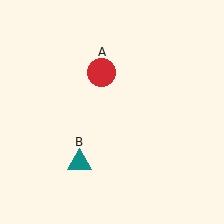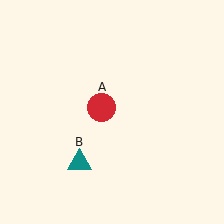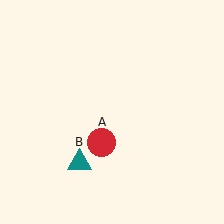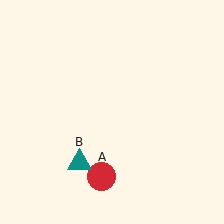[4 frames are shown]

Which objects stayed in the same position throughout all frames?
Teal triangle (object B) remained stationary.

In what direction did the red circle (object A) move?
The red circle (object A) moved down.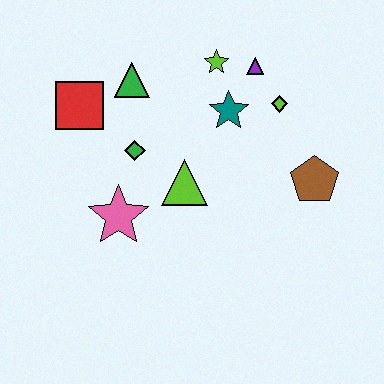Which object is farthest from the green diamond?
The brown pentagon is farthest from the green diamond.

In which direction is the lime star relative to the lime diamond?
The lime star is to the left of the lime diamond.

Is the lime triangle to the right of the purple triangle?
No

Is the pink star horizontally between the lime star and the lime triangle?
No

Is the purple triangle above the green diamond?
Yes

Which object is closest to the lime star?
The purple triangle is closest to the lime star.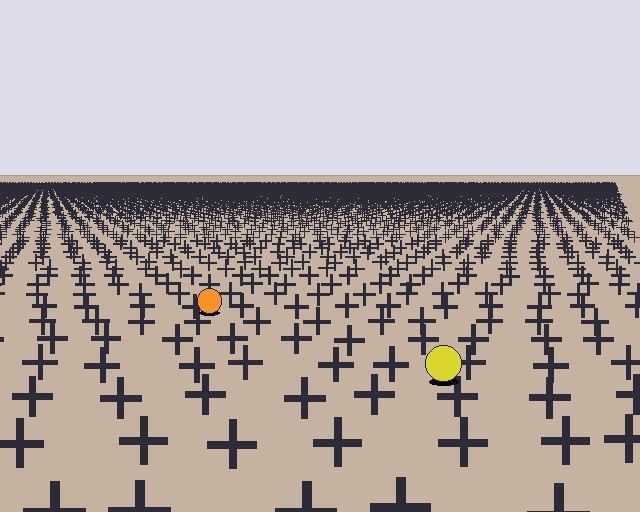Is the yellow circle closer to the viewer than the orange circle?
Yes. The yellow circle is closer — you can tell from the texture gradient: the ground texture is coarser near it.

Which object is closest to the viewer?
The yellow circle is closest. The texture marks near it are larger and more spread out.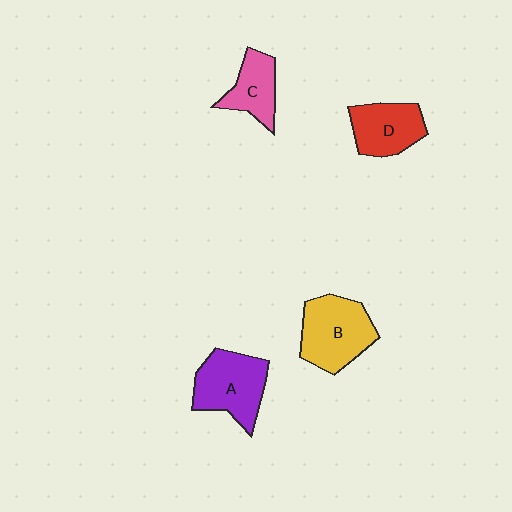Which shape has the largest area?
Shape B (yellow).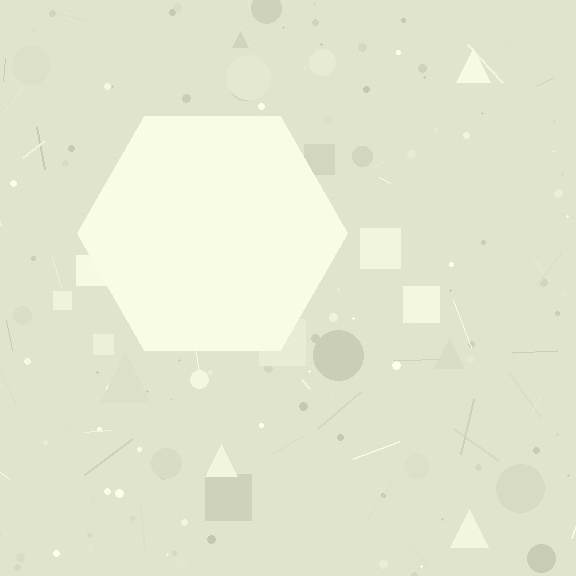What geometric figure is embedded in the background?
A hexagon is embedded in the background.